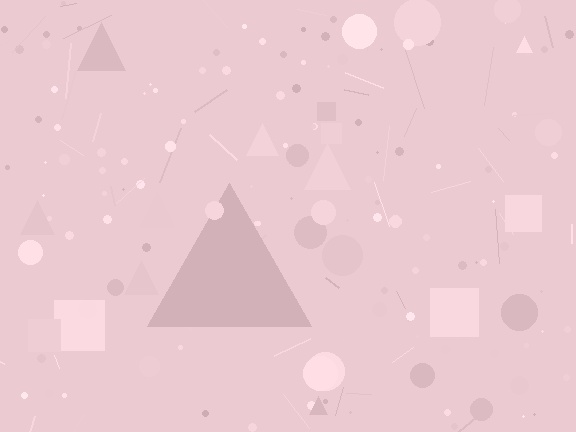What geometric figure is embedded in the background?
A triangle is embedded in the background.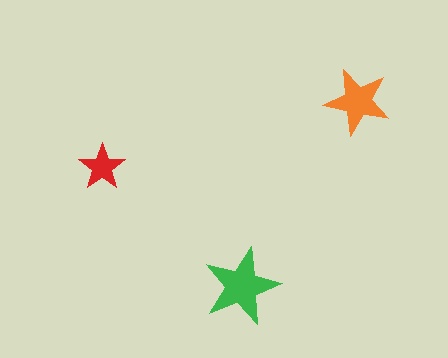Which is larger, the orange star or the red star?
The orange one.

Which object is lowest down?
The green star is bottommost.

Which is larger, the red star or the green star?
The green one.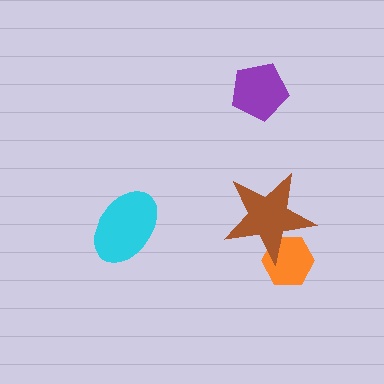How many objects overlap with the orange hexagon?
1 object overlaps with the orange hexagon.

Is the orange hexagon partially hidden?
Yes, it is partially covered by another shape.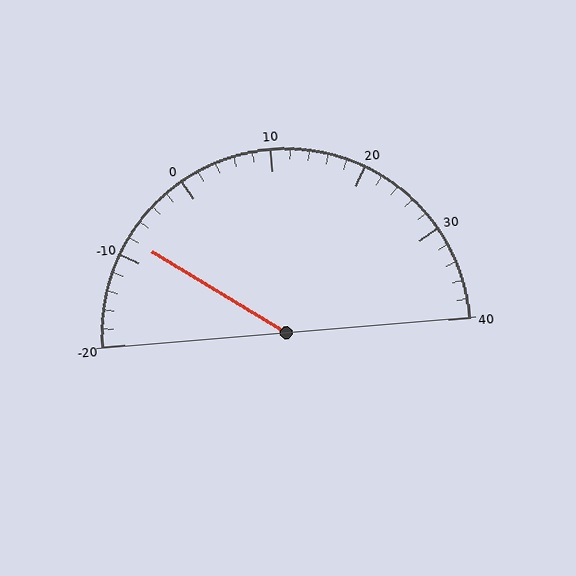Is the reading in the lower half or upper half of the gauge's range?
The reading is in the lower half of the range (-20 to 40).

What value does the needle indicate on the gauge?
The needle indicates approximately -8.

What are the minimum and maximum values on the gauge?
The gauge ranges from -20 to 40.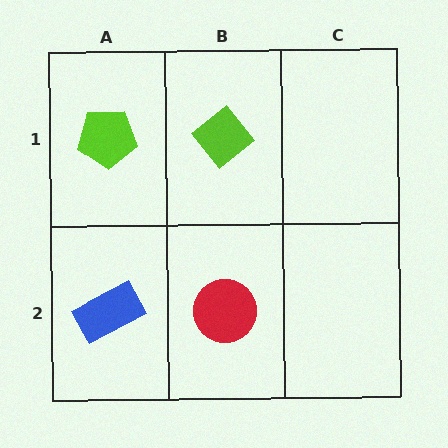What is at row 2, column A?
A blue rectangle.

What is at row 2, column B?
A red circle.